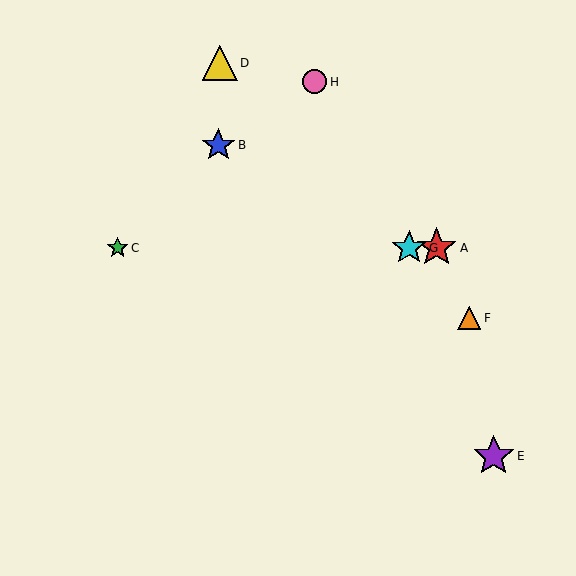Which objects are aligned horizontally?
Objects A, C, G are aligned horizontally.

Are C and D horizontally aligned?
No, C is at y≈248 and D is at y≈63.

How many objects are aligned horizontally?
3 objects (A, C, G) are aligned horizontally.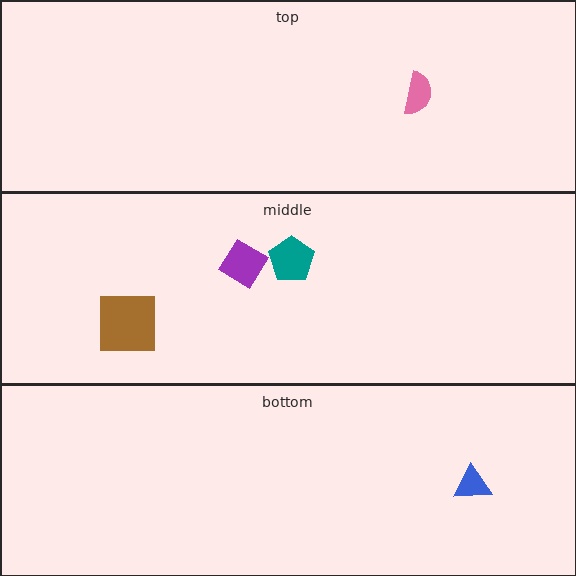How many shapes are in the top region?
1.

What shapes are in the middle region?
The teal pentagon, the purple diamond, the brown square.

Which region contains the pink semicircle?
The top region.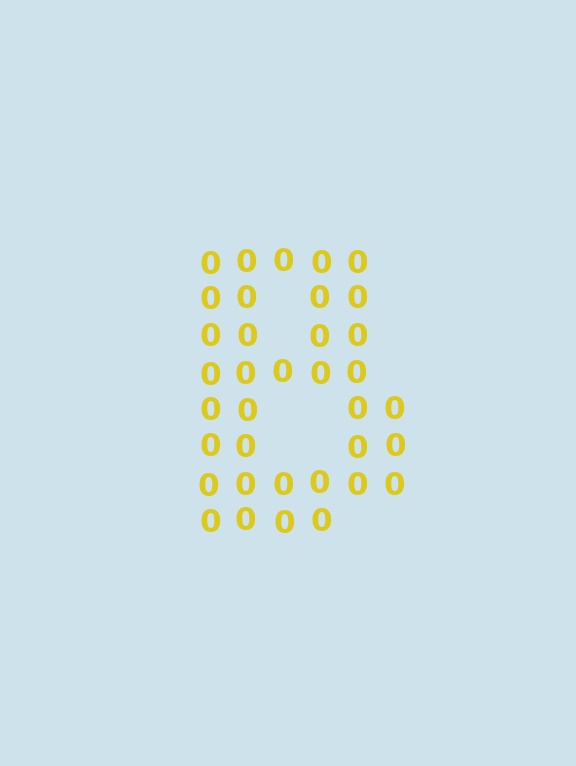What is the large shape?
The large shape is the letter B.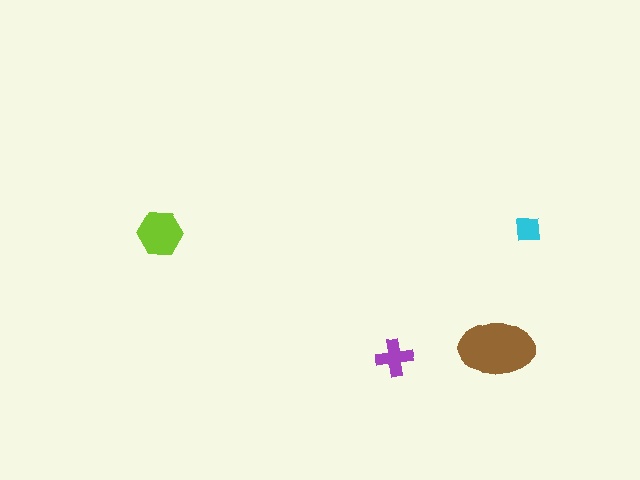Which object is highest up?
The cyan square is topmost.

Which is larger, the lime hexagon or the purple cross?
The lime hexagon.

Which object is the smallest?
The cyan square.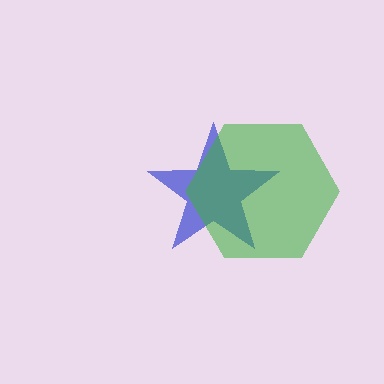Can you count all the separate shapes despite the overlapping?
Yes, there are 2 separate shapes.